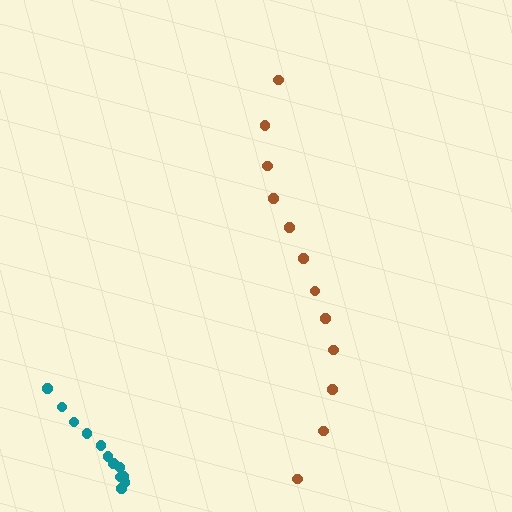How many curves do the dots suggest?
There are 2 distinct paths.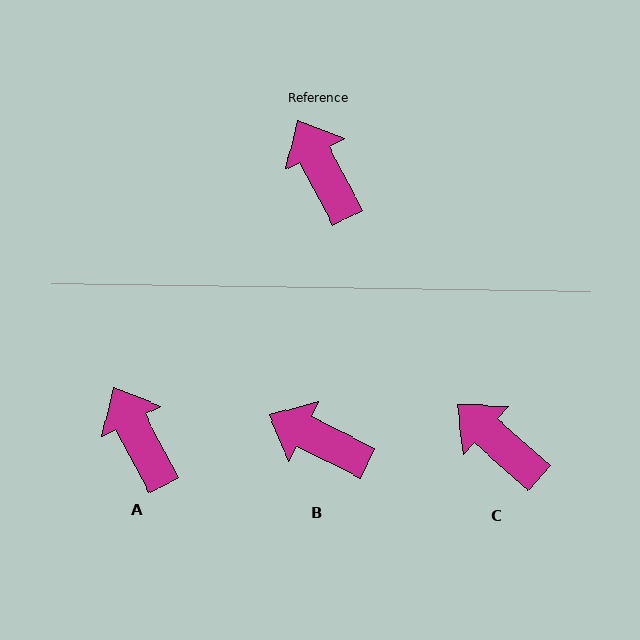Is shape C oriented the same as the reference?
No, it is off by about 21 degrees.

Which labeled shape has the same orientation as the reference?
A.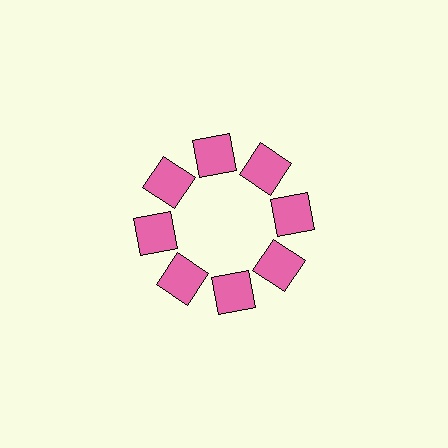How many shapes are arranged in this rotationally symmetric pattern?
There are 8 shapes, arranged in 8 groups of 1.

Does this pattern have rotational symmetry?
Yes, this pattern has 8-fold rotational symmetry. It looks the same after rotating 45 degrees around the center.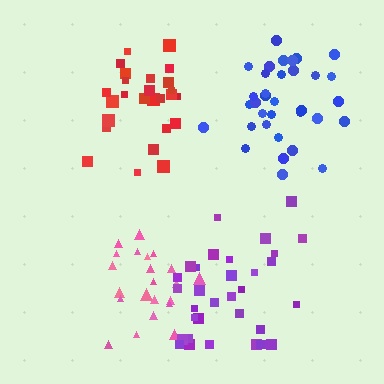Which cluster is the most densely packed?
Red.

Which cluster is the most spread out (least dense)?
Purple.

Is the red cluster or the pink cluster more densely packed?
Red.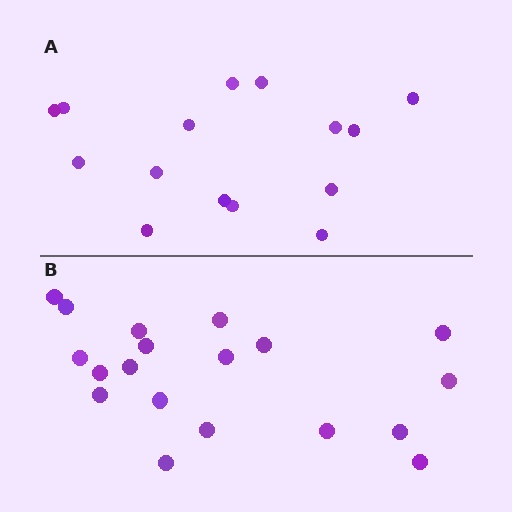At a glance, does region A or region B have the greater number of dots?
Region B (the bottom region) has more dots.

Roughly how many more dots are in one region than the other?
Region B has about 4 more dots than region A.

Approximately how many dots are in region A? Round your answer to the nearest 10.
About 20 dots. (The exact count is 15, which rounds to 20.)